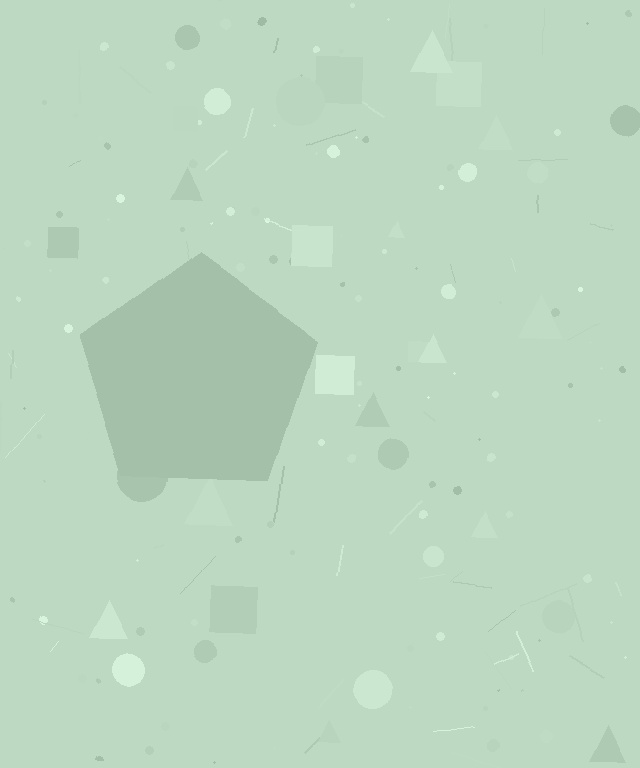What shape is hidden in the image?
A pentagon is hidden in the image.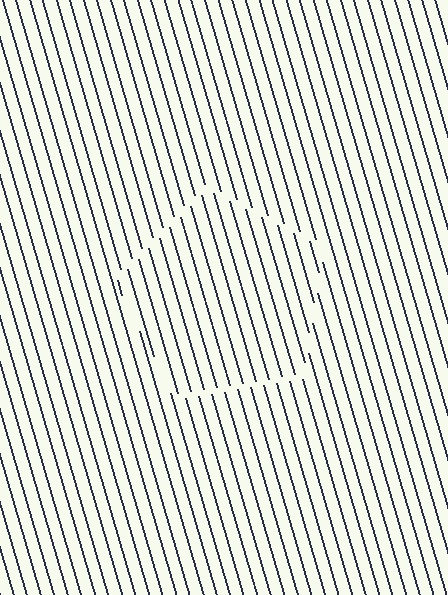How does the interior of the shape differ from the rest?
The interior of the shape contains the same grating, shifted by half a period — the contour is defined by the phase discontinuity where line-ends from the inner and outer gratings abut.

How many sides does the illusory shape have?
5 sides — the line-ends trace a pentagon.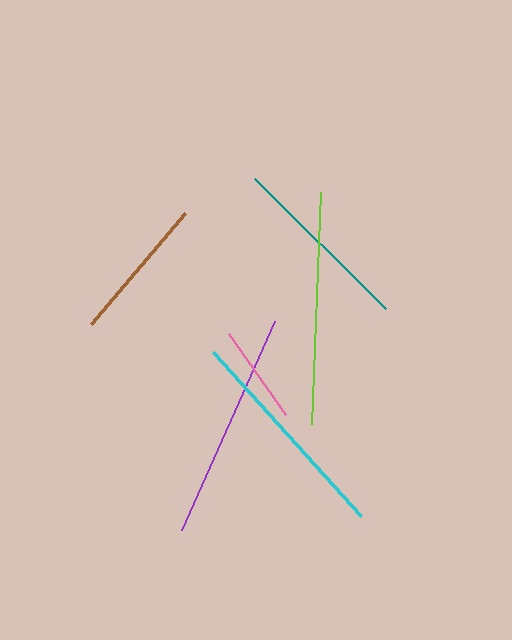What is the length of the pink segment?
The pink segment is approximately 99 pixels long.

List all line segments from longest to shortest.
From longest to shortest: lime, purple, cyan, teal, brown, pink.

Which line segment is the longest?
The lime line is the longest at approximately 232 pixels.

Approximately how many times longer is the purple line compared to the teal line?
The purple line is approximately 1.2 times the length of the teal line.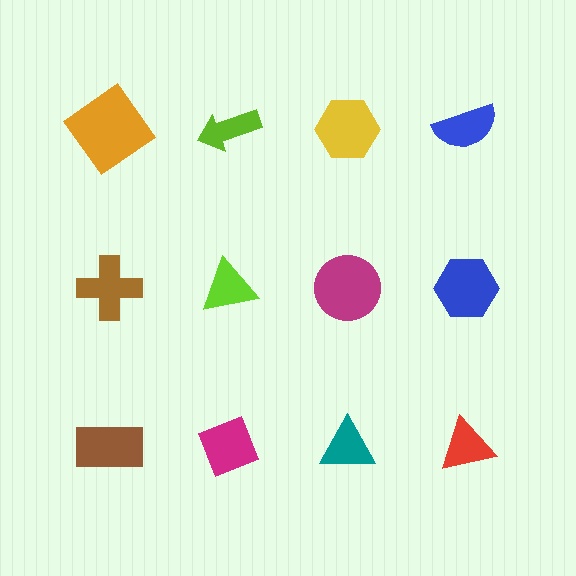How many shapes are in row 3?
4 shapes.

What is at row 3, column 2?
A magenta diamond.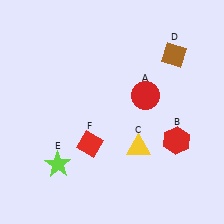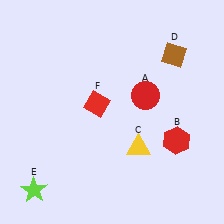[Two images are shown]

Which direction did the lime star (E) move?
The lime star (E) moved down.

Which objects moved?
The objects that moved are: the lime star (E), the red diamond (F).